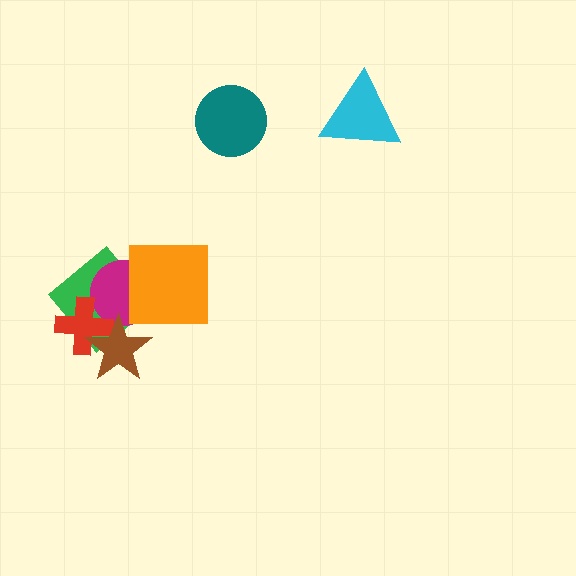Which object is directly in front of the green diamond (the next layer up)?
The magenta circle is directly in front of the green diamond.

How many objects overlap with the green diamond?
3 objects overlap with the green diamond.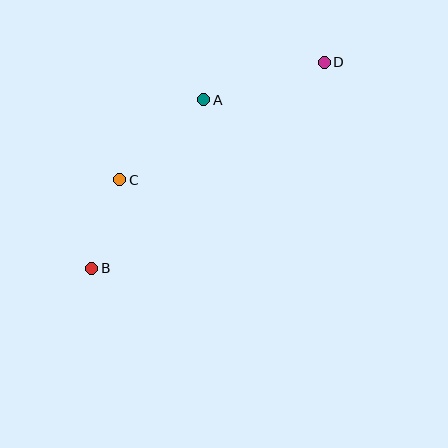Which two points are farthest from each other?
Points B and D are farthest from each other.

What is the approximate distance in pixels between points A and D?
The distance between A and D is approximately 126 pixels.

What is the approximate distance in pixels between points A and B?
The distance between A and B is approximately 202 pixels.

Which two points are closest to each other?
Points B and C are closest to each other.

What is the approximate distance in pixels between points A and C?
The distance between A and C is approximately 116 pixels.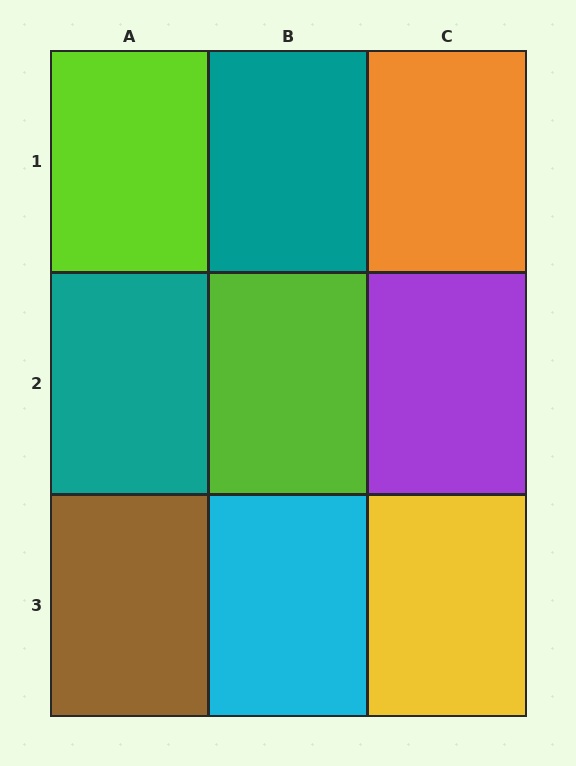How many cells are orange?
1 cell is orange.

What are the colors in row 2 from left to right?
Teal, lime, purple.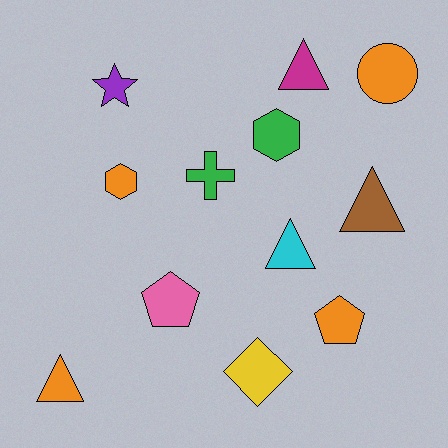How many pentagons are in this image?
There are 2 pentagons.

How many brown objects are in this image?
There is 1 brown object.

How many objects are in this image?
There are 12 objects.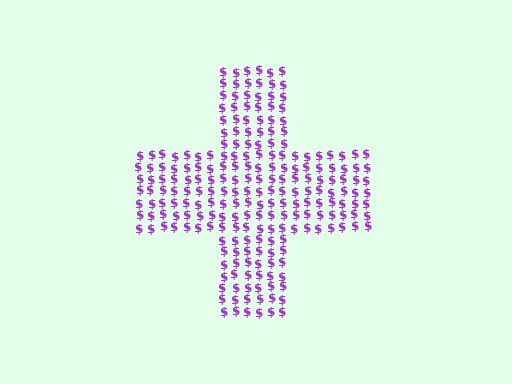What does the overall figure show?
The overall figure shows a cross.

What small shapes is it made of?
It is made of small dollar signs.